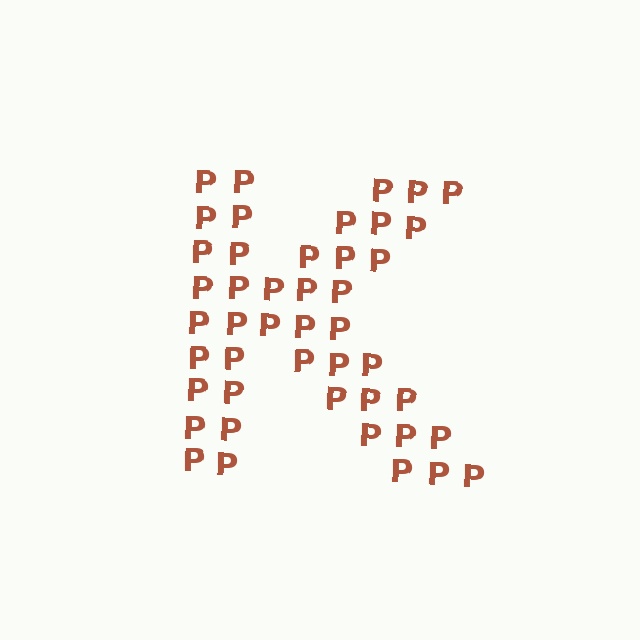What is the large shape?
The large shape is the letter K.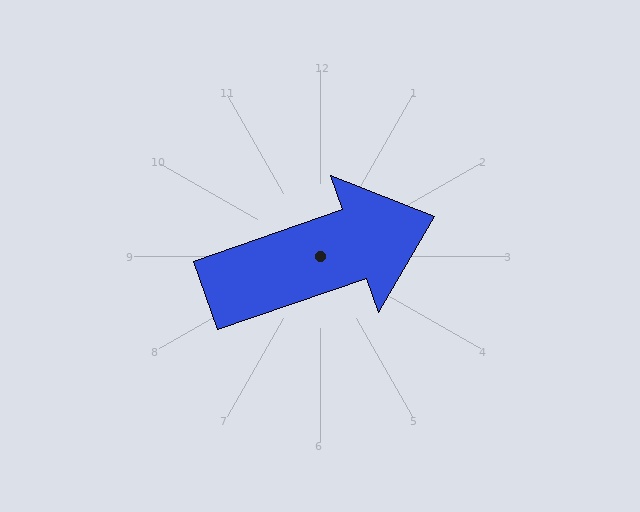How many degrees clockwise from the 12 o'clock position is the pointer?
Approximately 71 degrees.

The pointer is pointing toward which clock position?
Roughly 2 o'clock.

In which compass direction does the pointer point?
East.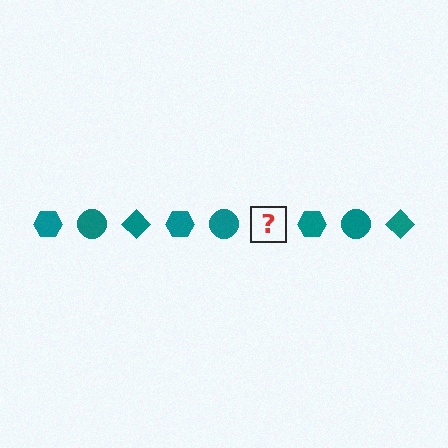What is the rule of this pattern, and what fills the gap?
The rule is that the pattern cycles through hexagon, circle, diamond shapes in teal. The gap should be filled with a teal diamond.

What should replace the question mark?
The question mark should be replaced with a teal diamond.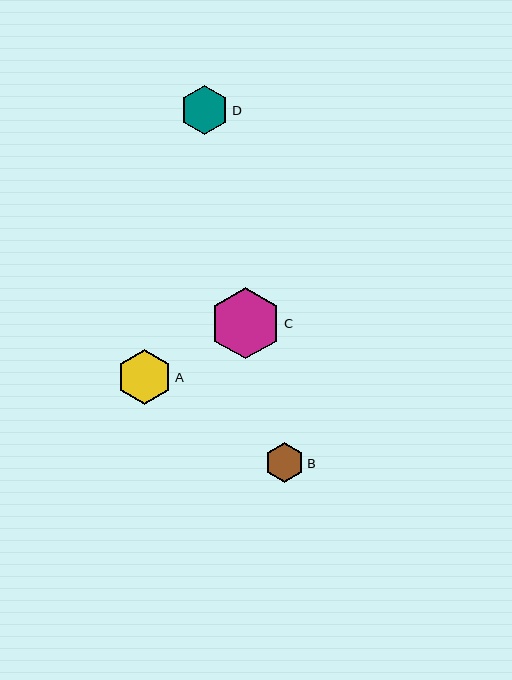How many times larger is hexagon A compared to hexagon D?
Hexagon A is approximately 1.1 times the size of hexagon D.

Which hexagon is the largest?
Hexagon C is the largest with a size of approximately 71 pixels.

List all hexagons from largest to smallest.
From largest to smallest: C, A, D, B.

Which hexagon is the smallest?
Hexagon B is the smallest with a size of approximately 40 pixels.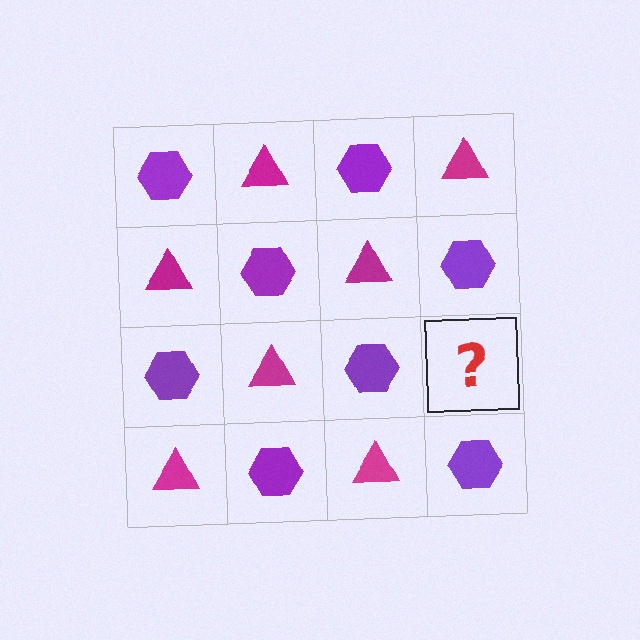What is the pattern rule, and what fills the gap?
The rule is that it alternates purple hexagon and magenta triangle in a checkerboard pattern. The gap should be filled with a magenta triangle.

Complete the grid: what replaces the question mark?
The question mark should be replaced with a magenta triangle.